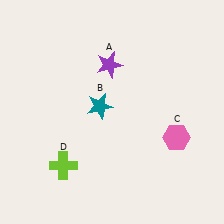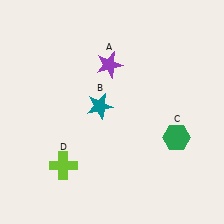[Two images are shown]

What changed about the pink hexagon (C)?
In Image 1, C is pink. In Image 2, it changed to green.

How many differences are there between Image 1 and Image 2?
There is 1 difference between the two images.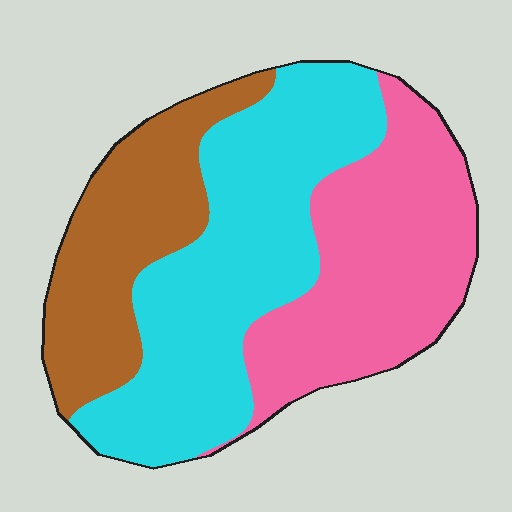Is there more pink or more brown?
Pink.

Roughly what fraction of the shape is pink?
Pink covers 34% of the shape.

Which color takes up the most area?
Cyan, at roughly 40%.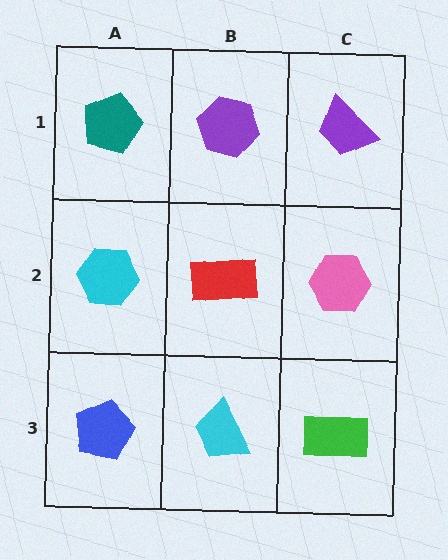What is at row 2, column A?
A cyan hexagon.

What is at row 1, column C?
A purple trapezoid.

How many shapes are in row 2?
3 shapes.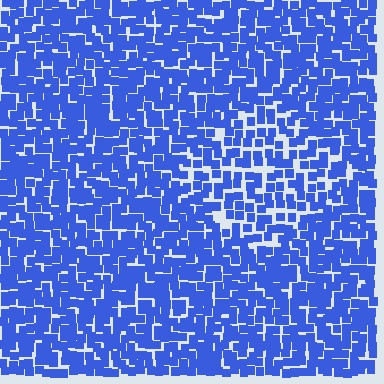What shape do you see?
I see a diamond.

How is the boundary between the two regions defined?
The boundary is defined by a change in element density (approximately 1.5x ratio). All elements are the same color, size, and shape.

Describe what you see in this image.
The image contains small blue elements arranged at two different densities. A diamond-shaped region is visible where the elements are less densely packed than the surrounding area.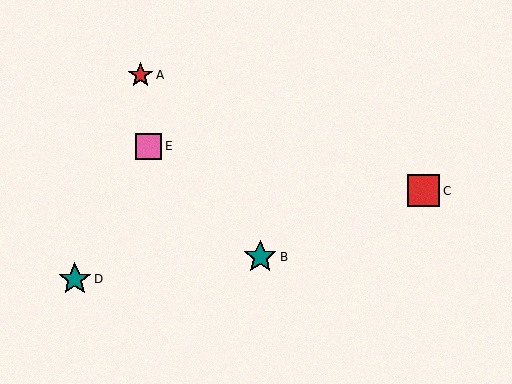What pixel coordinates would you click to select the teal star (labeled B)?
Click at (260, 257) to select the teal star B.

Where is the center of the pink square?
The center of the pink square is at (148, 146).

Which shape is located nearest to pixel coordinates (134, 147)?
The pink square (labeled E) at (148, 146) is nearest to that location.